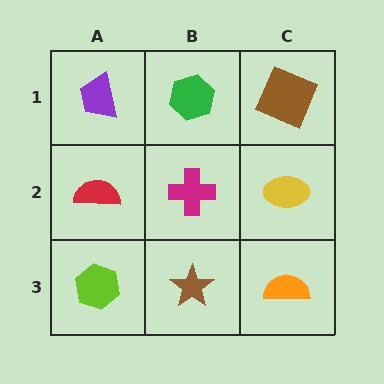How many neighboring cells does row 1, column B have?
3.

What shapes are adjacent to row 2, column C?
A brown square (row 1, column C), an orange semicircle (row 3, column C), a magenta cross (row 2, column B).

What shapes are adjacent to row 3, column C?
A yellow ellipse (row 2, column C), a brown star (row 3, column B).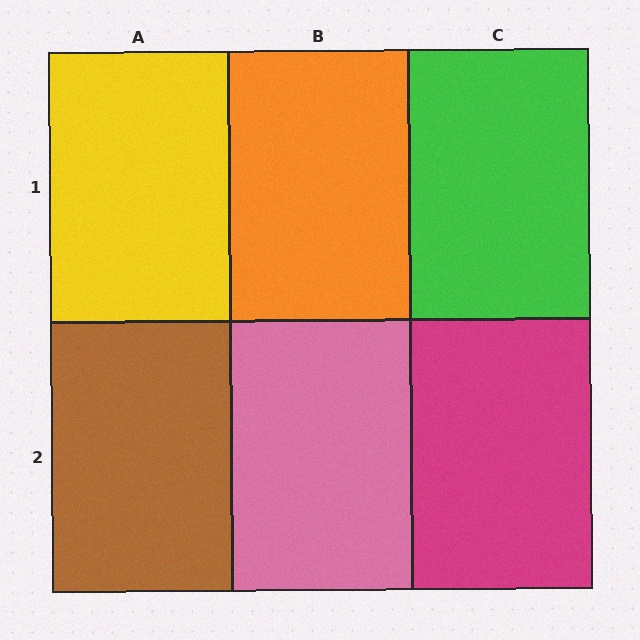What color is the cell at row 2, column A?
Brown.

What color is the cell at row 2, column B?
Pink.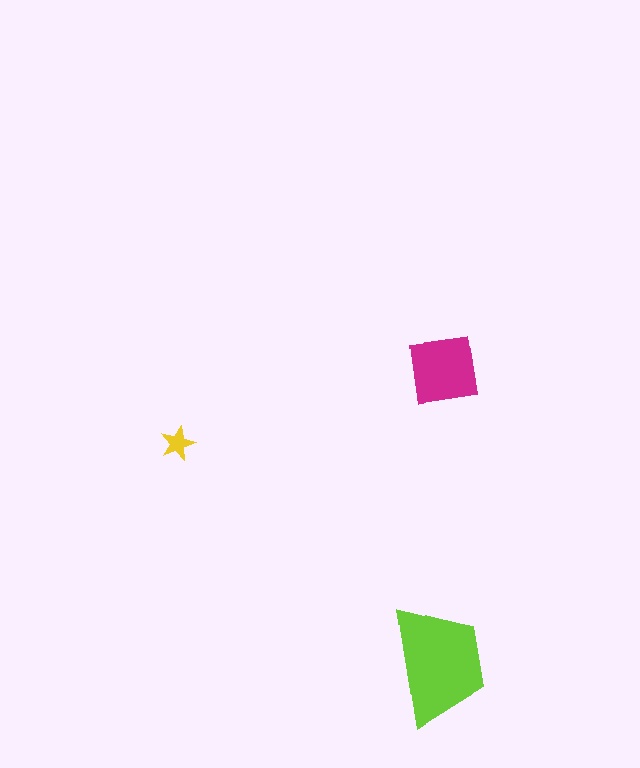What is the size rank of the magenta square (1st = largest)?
2nd.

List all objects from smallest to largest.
The yellow star, the magenta square, the lime trapezoid.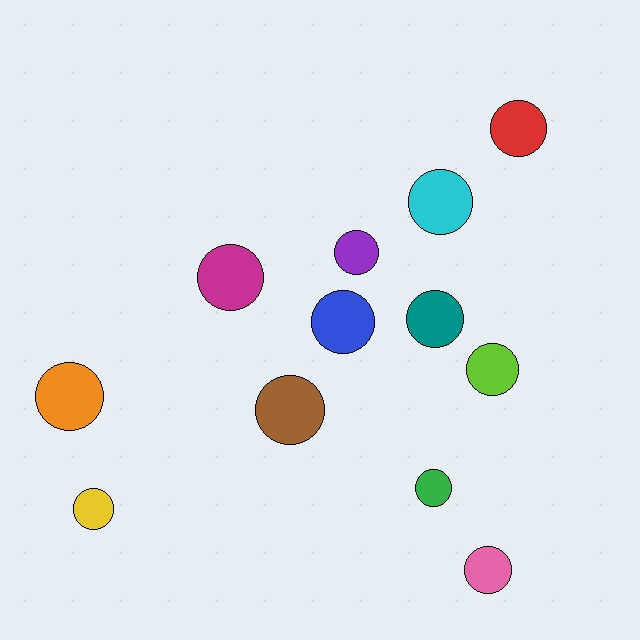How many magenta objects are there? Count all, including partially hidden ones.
There is 1 magenta object.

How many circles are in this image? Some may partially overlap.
There are 12 circles.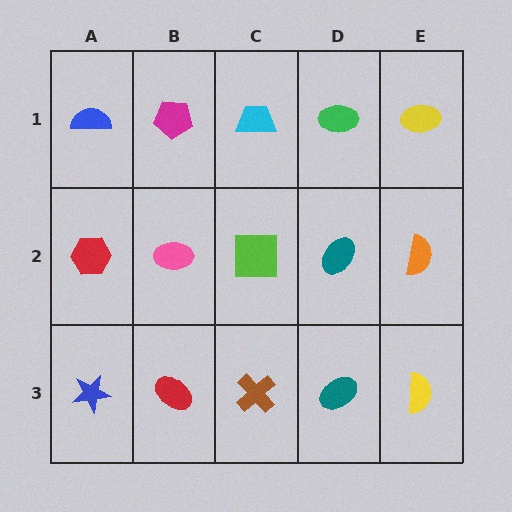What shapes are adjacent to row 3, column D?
A teal ellipse (row 2, column D), a brown cross (row 3, column C), a yellow semicircle (row 3, column E).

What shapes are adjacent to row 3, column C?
A lime square (row 2, column C), a red ellipse (row 3, column B), a teal ellipse (row 3, column D).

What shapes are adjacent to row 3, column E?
An orange semicircle (row 2, column E), a teal ellipse (row 3, column D).